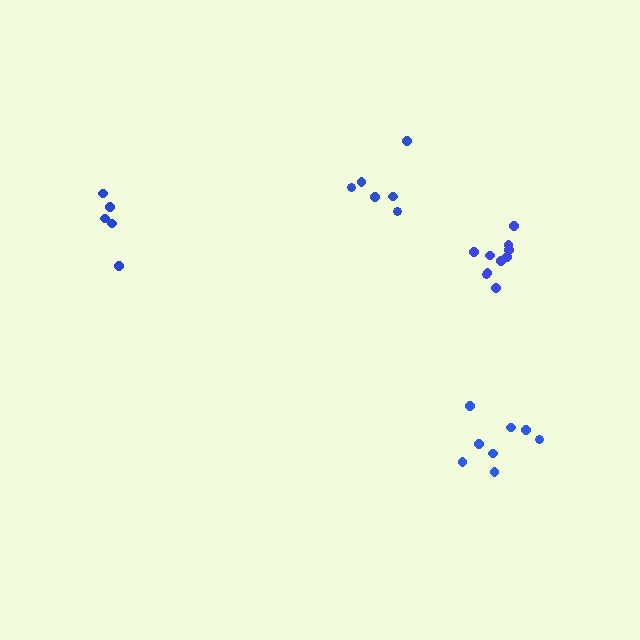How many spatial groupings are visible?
There are 4 spatial groupings.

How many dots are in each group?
Group 1: 6 dots, Group 2: 10 dots, Group 3: 5 dots, Group 4: 8 dots (29 total).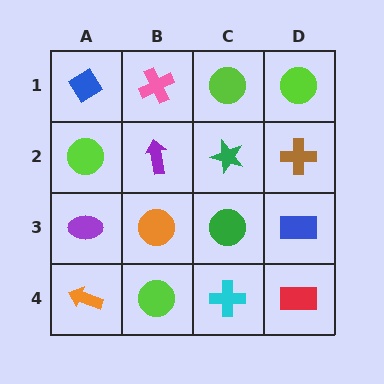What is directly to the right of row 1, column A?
A pink cross.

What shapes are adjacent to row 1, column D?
A brown cross (row 2, column D), a lime circle (row 1, column C).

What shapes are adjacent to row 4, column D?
A blue rectangle (row 3, column D), a cyan cross (row 4, column C).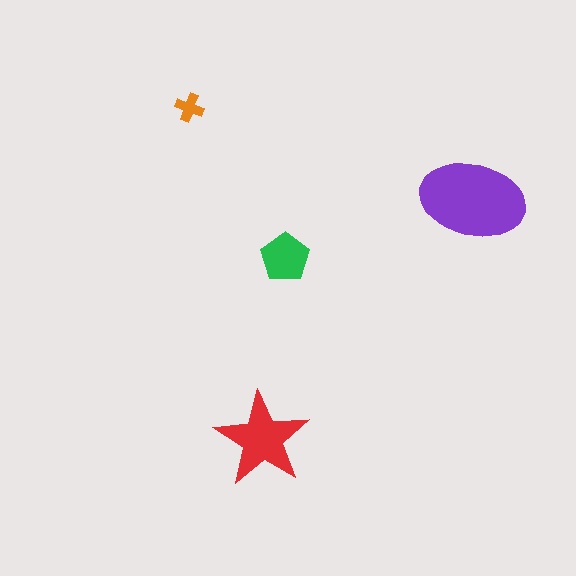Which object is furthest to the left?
The orange cross is leftmost.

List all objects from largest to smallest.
The purple ellipse, the red star, the green pentagon, the orange cross.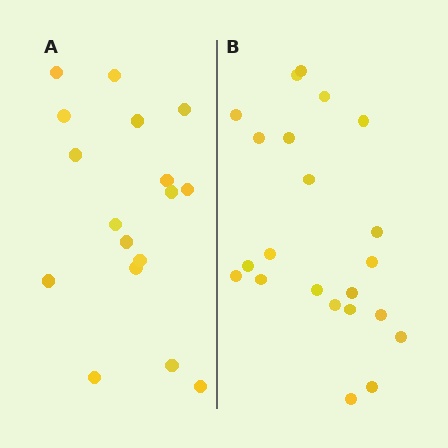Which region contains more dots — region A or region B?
Region B (the right region) has more dots.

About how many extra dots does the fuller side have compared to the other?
Region B has about 5 more dots than region A.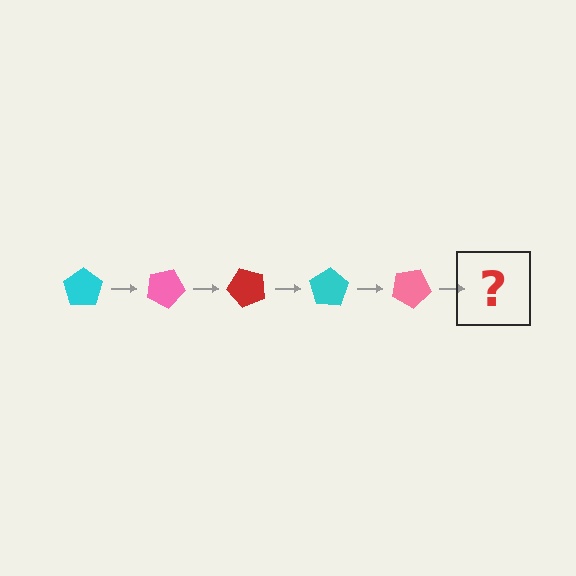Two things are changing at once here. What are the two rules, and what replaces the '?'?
The two rules are that it rotates 25 degrees each step and the color cycles through cyan, pink, and red. The '?' should be a red pentagon, rotated 125 degrees from the start.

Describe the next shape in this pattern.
It should be a red pentagon, rotated 125 degrees from the start.